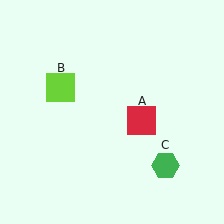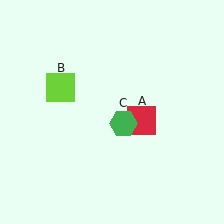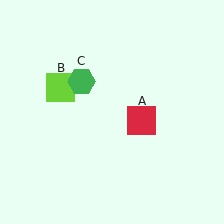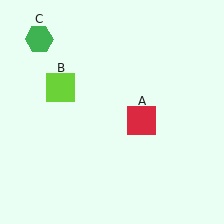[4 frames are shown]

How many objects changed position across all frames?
1 object changed position: green hexagon (object C).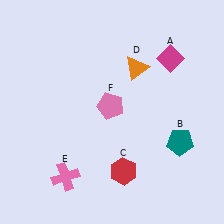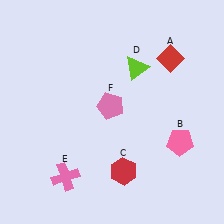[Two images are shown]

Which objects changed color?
A changed from magenta to red. B changed from teal to pink. D changed from orange to lime.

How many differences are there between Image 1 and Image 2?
There are 3 differences between the two images.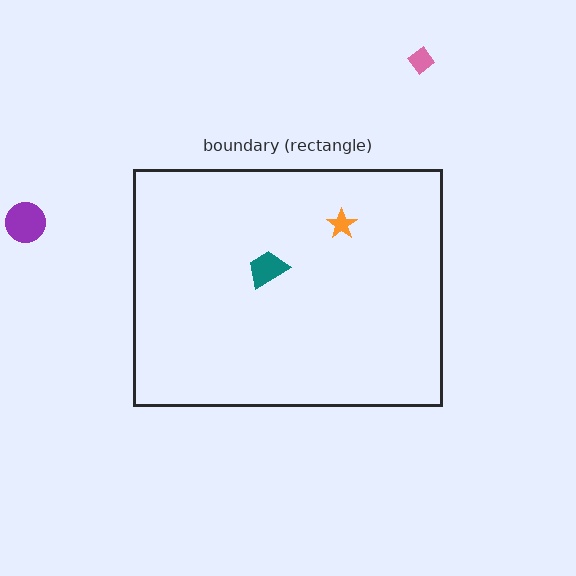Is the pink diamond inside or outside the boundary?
Outside.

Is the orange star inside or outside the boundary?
Inside.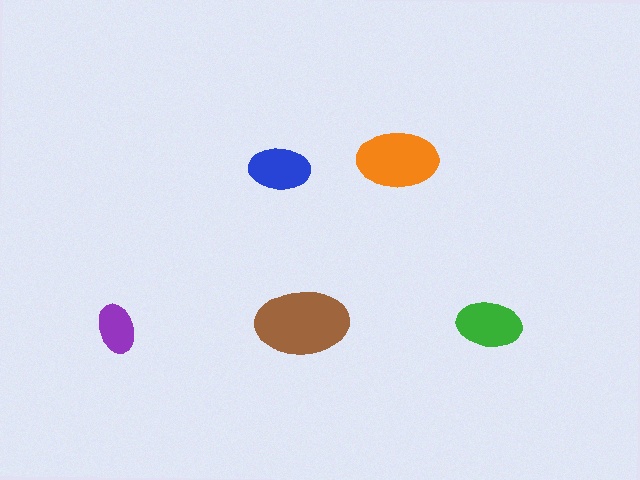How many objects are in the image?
There are 5 objects in the image.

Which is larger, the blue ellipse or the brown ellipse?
The brown one.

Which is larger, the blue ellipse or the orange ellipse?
The orange one.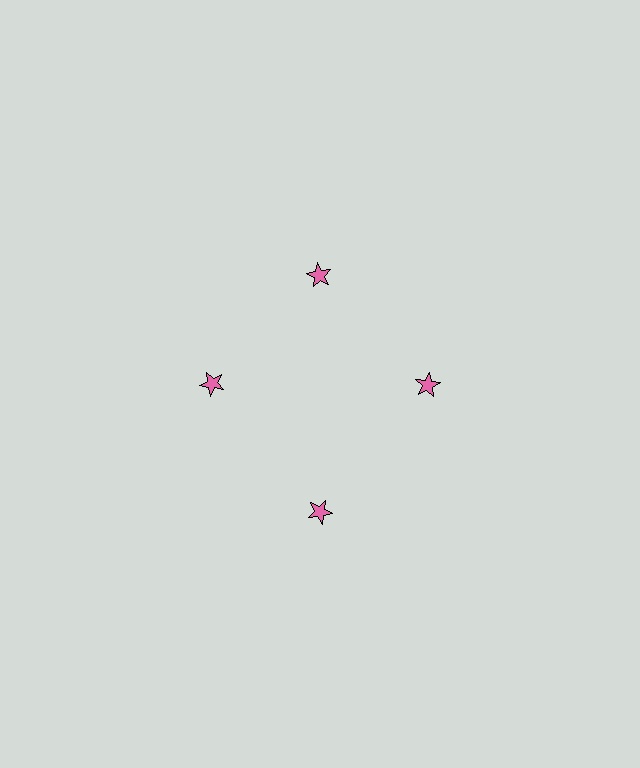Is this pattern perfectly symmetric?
No. The 4 pink stars are arranged in a ring, but one element near the 6 o'clock position is pushed outward from the center, breaking the 4-fold rotational symmetry.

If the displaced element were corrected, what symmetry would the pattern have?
It would have 4-fold rotational symmetry — the pattern would map onto itself every 90 degrees.